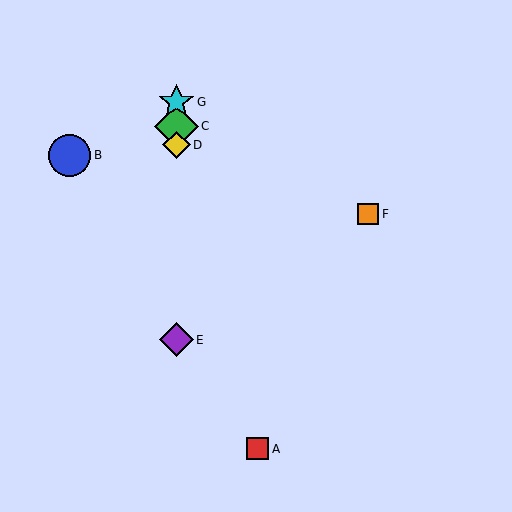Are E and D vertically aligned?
Yes, both are at x≈176.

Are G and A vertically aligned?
No, G is at x≈176 and A is at x≈258.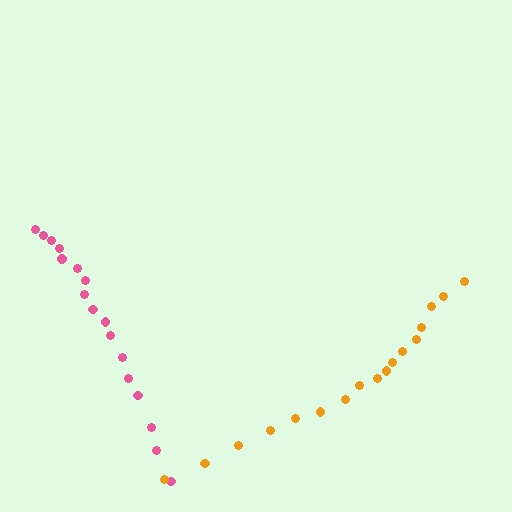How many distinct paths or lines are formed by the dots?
There are 2 distinct paths.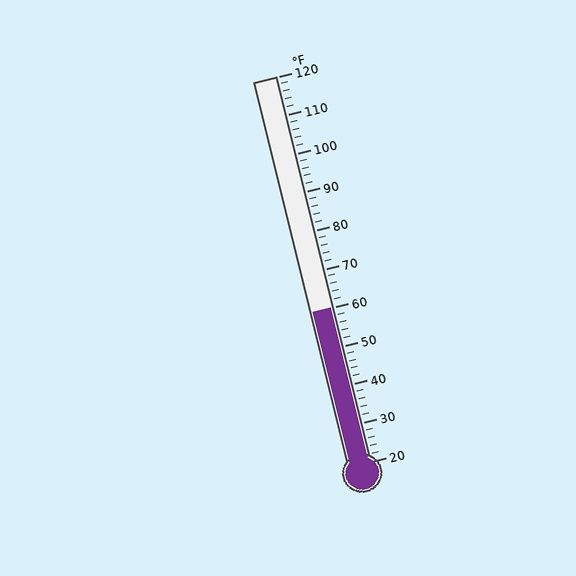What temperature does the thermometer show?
The thermometer shows approximately 60°F.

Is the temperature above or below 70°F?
The temperature is below 70°F.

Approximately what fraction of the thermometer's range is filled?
The thermometer is filled to approximately 40% of its range.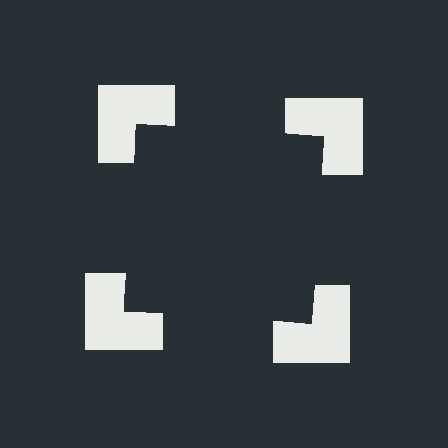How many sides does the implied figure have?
4 sides.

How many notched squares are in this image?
There are 4 — one at each vertex of the illusory square.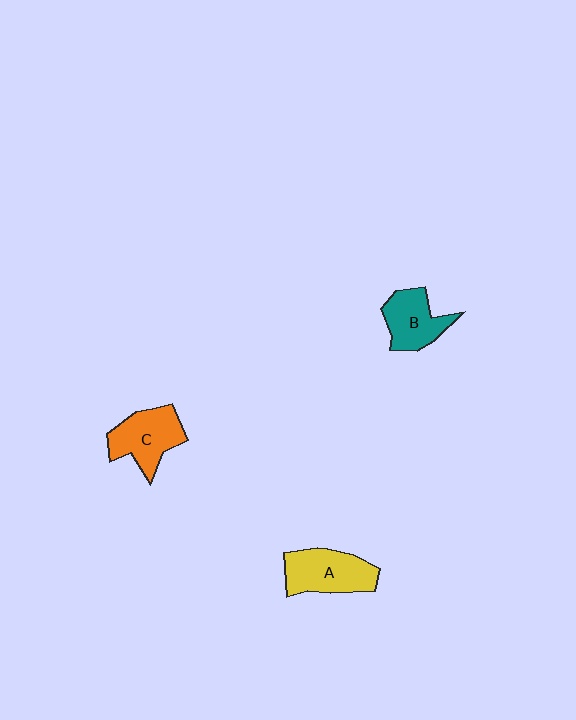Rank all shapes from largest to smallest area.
From largest to smallest: A (yellow), C (orange), B (teal).